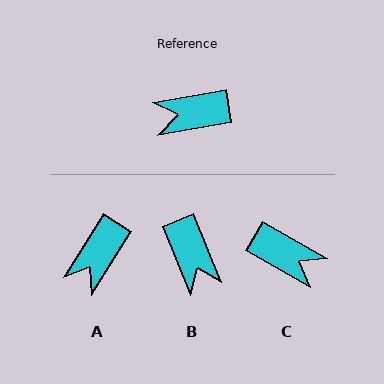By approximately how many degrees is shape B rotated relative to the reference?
Approximately 103 degrees counter-clockwise.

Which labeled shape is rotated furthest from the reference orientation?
C, about 141 degrees away.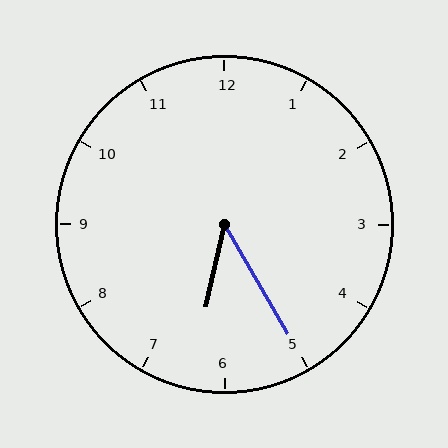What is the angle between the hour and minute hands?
Approximately 42 degrees.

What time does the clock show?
6:25.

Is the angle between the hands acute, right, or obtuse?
It is acute.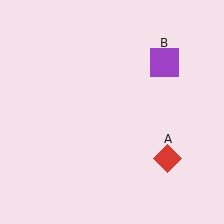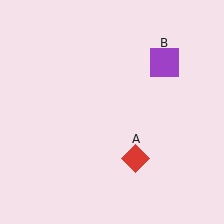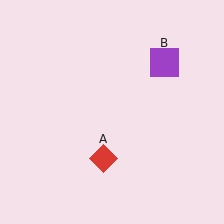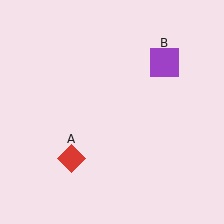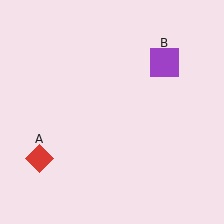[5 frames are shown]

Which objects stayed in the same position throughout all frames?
Purple square (object B) remained stationary.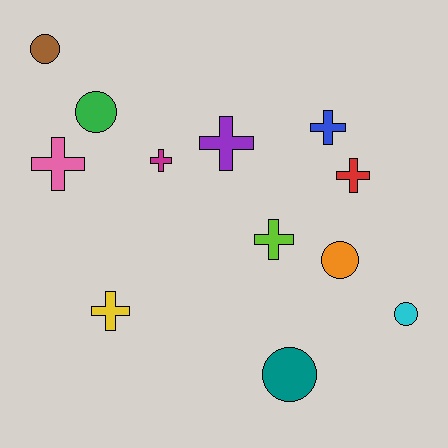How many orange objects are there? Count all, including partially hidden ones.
There is 1 orange object.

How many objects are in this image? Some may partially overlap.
There are 12 objects.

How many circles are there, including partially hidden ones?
There are 5 circles.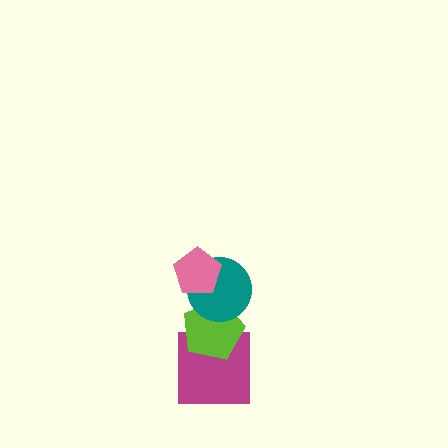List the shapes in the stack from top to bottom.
From top to bottom: the pink pentagon, the teal circle, the lime pentagon, the magenta square.